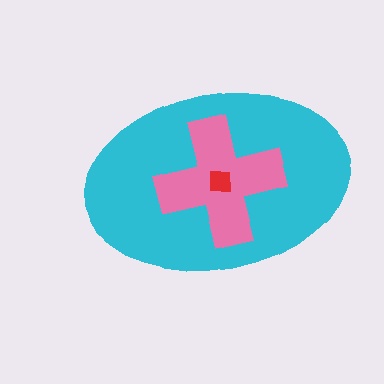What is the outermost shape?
The cyan ellipse.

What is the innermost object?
The red square.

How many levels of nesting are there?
3.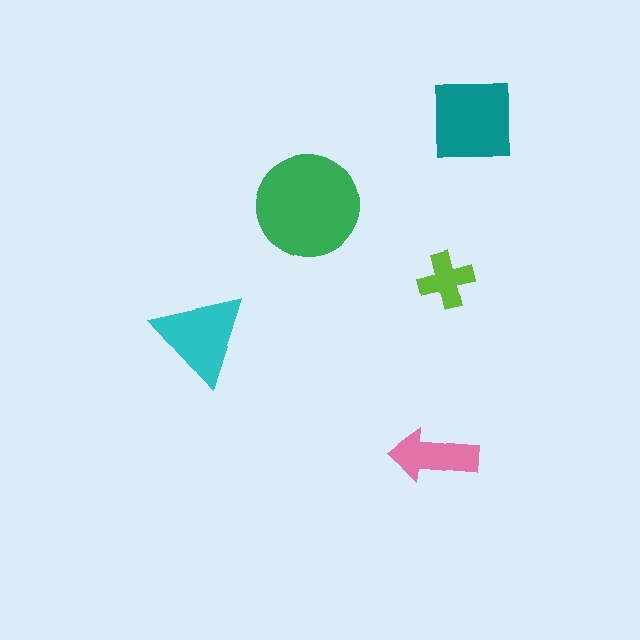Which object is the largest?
The green circle.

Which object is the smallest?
The lime cross.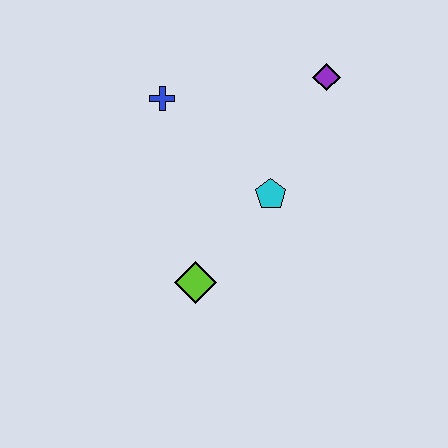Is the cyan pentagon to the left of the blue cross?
No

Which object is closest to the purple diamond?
The cyan pentagon is closest to the purple diamond.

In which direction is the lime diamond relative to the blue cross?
The lime diamond is below the blue cross.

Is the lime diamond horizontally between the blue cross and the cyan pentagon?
Yes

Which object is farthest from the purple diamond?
The lime diamond is farthest from the purple diamond.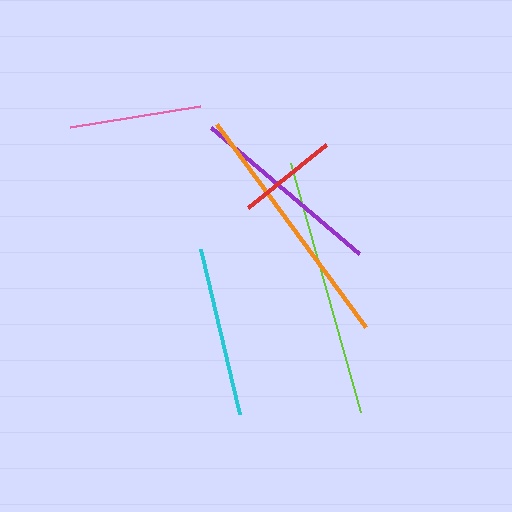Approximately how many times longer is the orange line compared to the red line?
The orange line is approximately 2.5 times the length of the red line.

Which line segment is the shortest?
The red line is the shortest at approximately 101 pixels.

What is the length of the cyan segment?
The cyan segment is approximately 169 pixels long.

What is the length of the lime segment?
The lime segment is approximately 258 pixels long.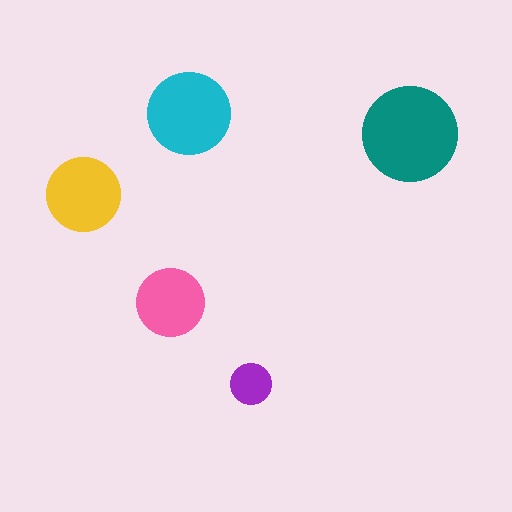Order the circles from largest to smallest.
the teal one, the cyan one, the yellow one, the pink one, the purple one.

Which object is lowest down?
The purple circle is bottommost.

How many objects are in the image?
There are 5 objects in the image.